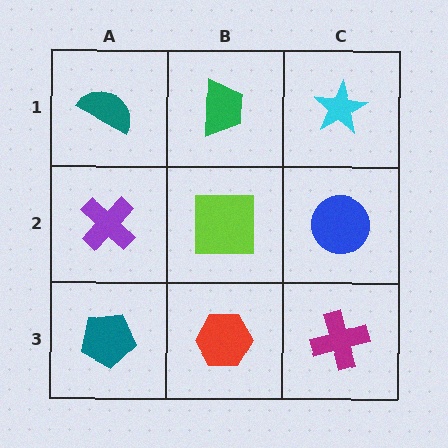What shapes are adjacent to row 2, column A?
A teal semicircle (row 1, column A), a teal pentagon (row 3, column A), a lime square (row 2, column B).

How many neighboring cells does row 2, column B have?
4.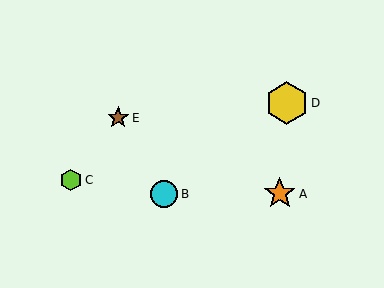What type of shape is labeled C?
Shape C is a lime hexagon.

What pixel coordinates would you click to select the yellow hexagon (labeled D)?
Click at (287, 103) to select the yellow hexagon D.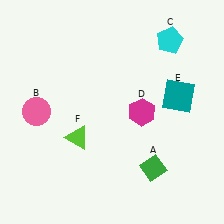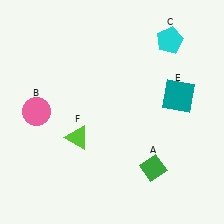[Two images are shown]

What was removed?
The magenta hexagon (D) was removed in Image 2.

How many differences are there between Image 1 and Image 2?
There is 1 difference between the two images.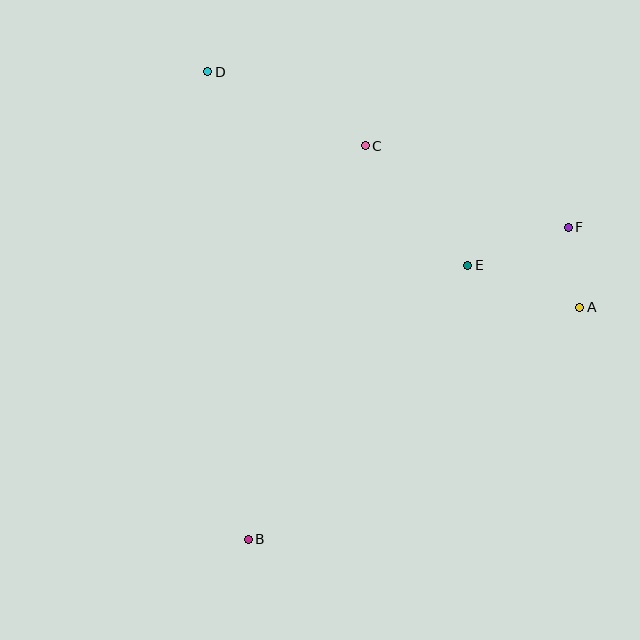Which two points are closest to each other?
Points A and F are closest to each other.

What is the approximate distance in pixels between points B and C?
The distance between B and C is approximately 410 pixels.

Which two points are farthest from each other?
Points B and D are farthest from each other.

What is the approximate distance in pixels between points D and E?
The distance between D and E is approximately 324 pixels.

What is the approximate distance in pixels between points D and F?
The distance between D and F is approximately 392 pixels.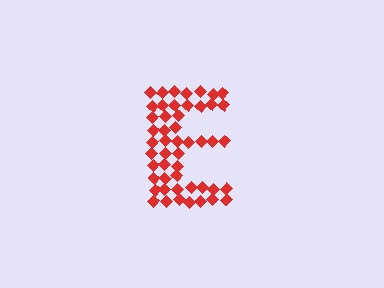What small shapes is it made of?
It is made of small diamonds.